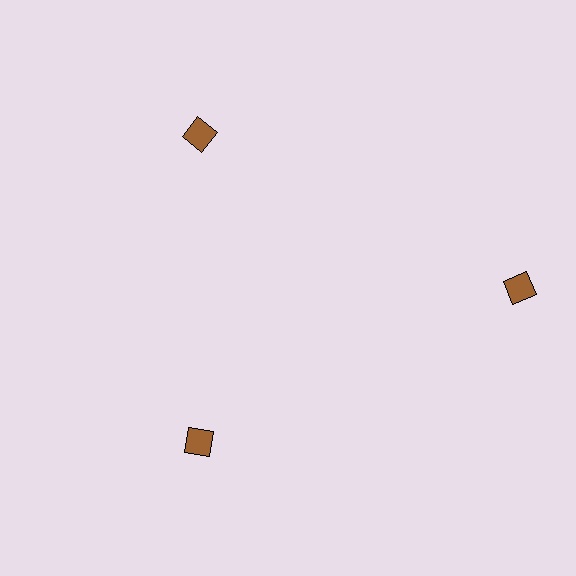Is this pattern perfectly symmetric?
No. The 3 brown squares are arranged in a ring, but one element near the 3 o'clock position is pushed outward from the center, breaking the 3-fold rotational symmetry.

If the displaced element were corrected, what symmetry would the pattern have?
It would have 3-fold rotational symmetry — the pattern would map onto itself every 120 degrees.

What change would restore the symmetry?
The symmetry would be restored by moving it inward, back onto the ring so that all 3 squares sit at equal angles and equal distance from the center.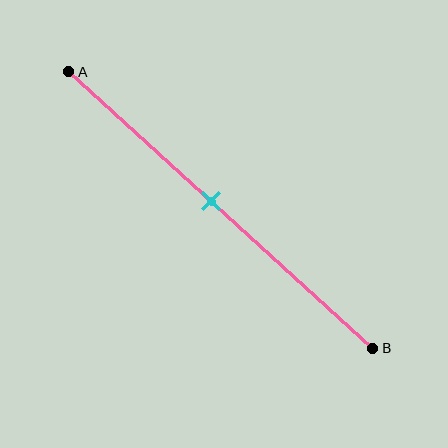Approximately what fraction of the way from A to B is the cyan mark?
The cyan mark is approximately 45% of the way from A to B.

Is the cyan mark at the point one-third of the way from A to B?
No, the mark is at about 45% from A, not at the 33% one-third point.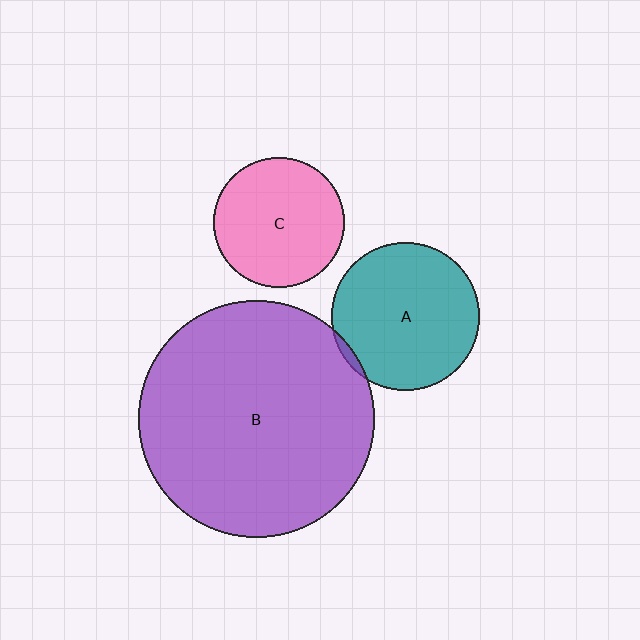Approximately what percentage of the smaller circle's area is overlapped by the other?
Approximately 5%.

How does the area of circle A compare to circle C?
Approximately 1.3 times.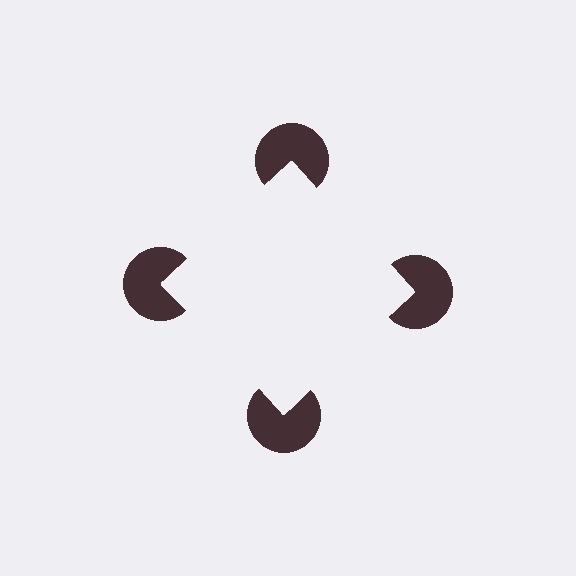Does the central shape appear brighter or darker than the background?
It typically appears slightly brighter than the background, even though no actual brightness change is drawn.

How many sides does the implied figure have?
4 sides.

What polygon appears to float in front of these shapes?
An illusory square — its edges are inferred from the aligned wedge cuts in the pac-man discs, not physically drawn.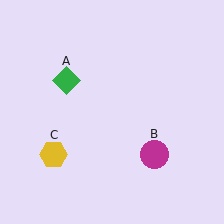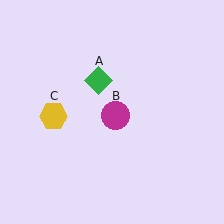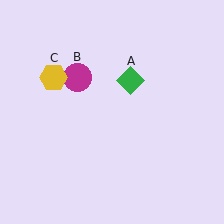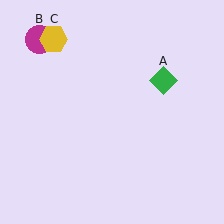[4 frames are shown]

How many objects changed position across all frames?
3 objects changed position: green diamond (object A), magenta circle (object B), yellow hexagon (object C).